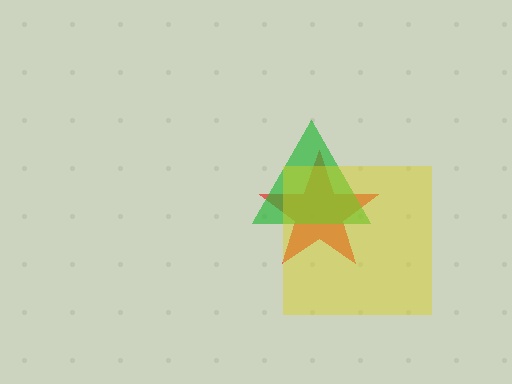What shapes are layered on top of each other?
The layered shapes are: a red star, a green triangle, a yellow square.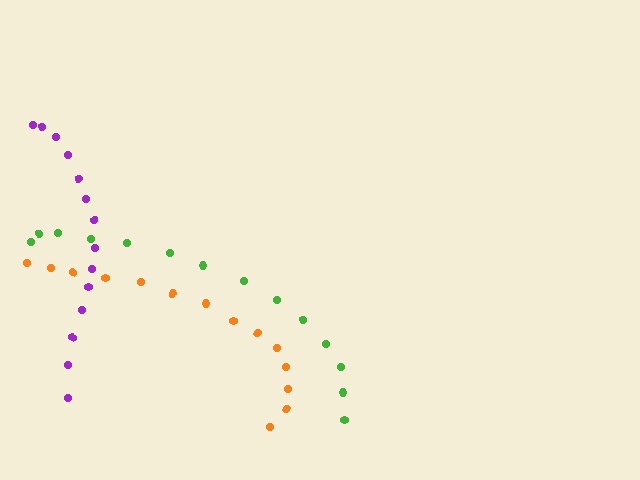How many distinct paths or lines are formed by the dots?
There are 3 distinct paths.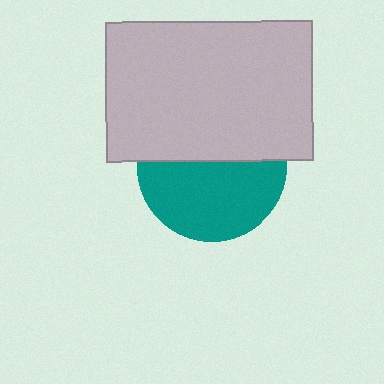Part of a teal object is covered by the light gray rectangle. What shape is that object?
It is a circle.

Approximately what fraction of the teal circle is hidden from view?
Roughly 45% of the teal circle is hidden behind the light gray rectangle.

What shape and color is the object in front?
The object in front is a light gray rectangle.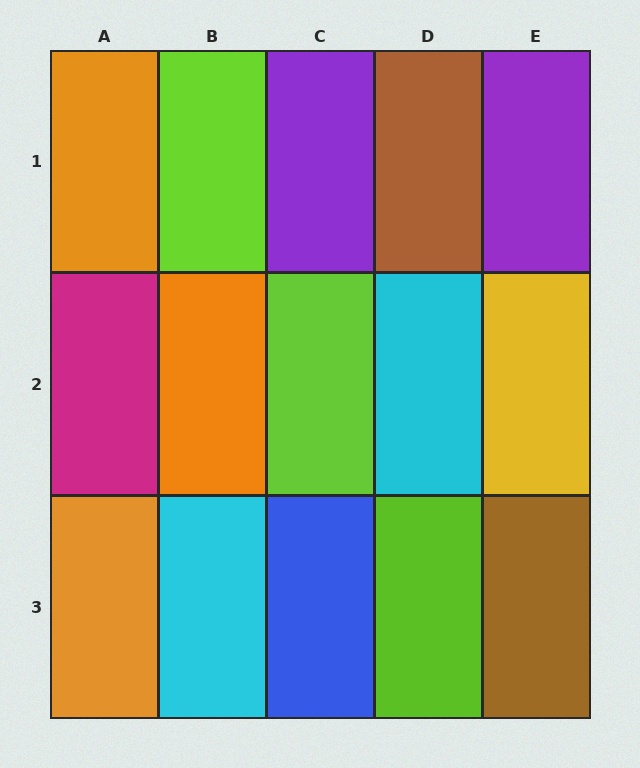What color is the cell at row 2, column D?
Cyan.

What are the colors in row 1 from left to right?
Orange, lime, purple, brown, purple.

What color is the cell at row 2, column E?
Yellow.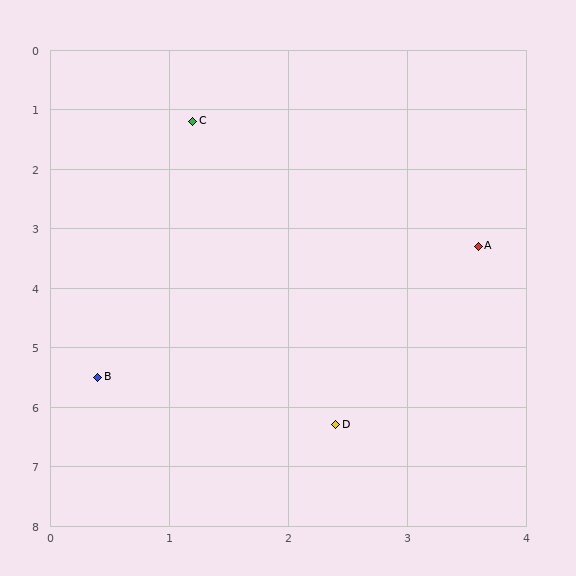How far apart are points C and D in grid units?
Points C and D are about 5.2 grid units apart.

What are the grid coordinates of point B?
Point B is at approximately (0.4, 5.5).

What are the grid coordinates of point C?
Point C is at approximately (1.2, 1.2).